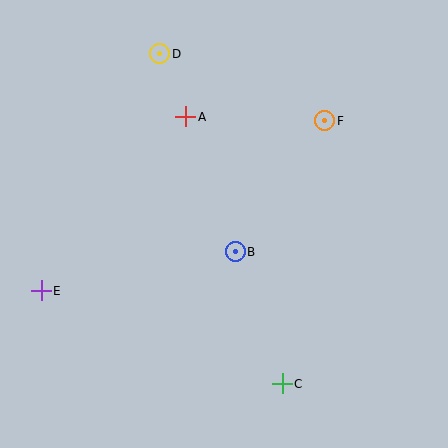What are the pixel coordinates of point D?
Point D is at (160, 54).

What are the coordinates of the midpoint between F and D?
The midpoint between F and D is at (242, 87).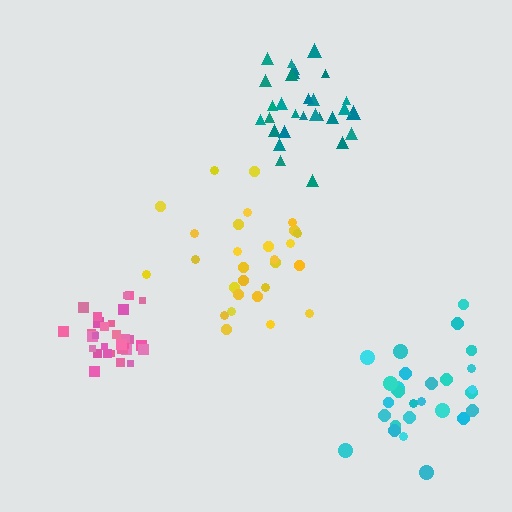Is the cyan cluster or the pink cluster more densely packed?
Pink.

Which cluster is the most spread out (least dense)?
Yellow.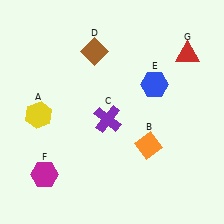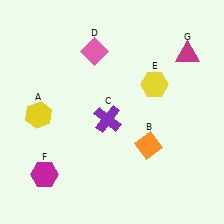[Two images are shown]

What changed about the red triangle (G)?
In Image 1, G is red. In Image 2, it changed to magenta.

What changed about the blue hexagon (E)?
In Image 1, E is blue. In Image 2, it changed to yellow.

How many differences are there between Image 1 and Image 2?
There are 3 differences between the two images.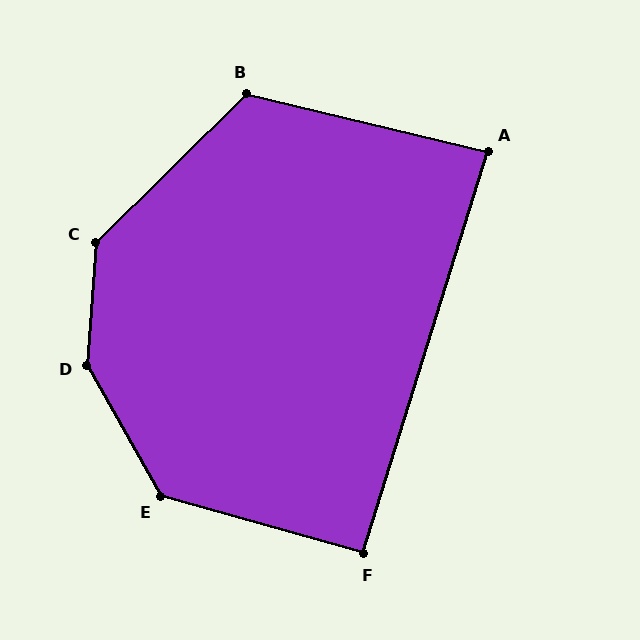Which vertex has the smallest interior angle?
A, at approximately 86 degrees.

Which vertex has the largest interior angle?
D, at approximately 147 degrees.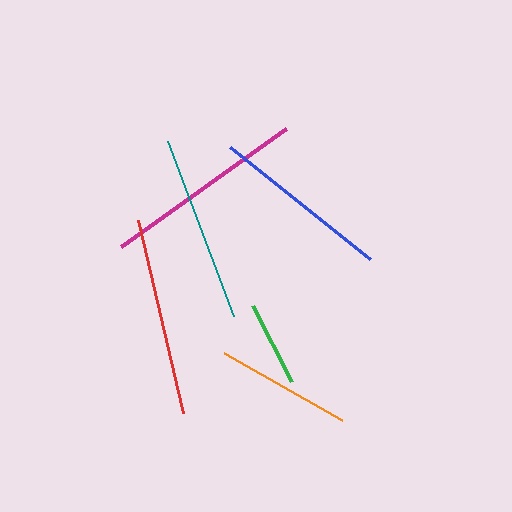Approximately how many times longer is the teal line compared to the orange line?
The teal line is approximately 1.4 times the length of the orange line.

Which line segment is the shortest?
The green line is the shortest at approximately 85 pixels.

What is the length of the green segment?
The green segment is approximately 85 pixels long.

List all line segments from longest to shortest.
From longest to shortest: magenta, red, teal, blue, orange, green.